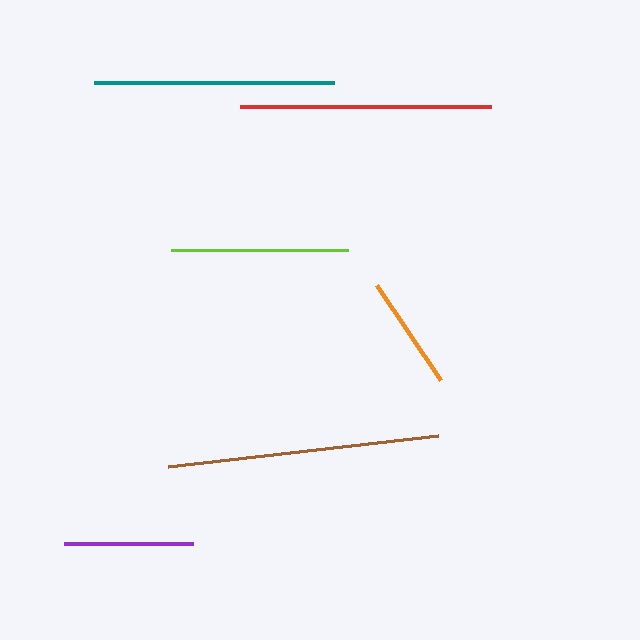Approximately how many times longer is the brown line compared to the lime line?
The brown line is approximately 1.5 times the length of the lime line.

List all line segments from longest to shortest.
From longest to shortest: brown, red, teal, lime, purple, orange.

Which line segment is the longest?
The brown line is the longest at approximately 272 pixels.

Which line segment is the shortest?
The orange line is the shortest at approximately 115 pixels.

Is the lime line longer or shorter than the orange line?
The lime line is longer than the orange line.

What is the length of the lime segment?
The lime segment is approximately 177 pixels long.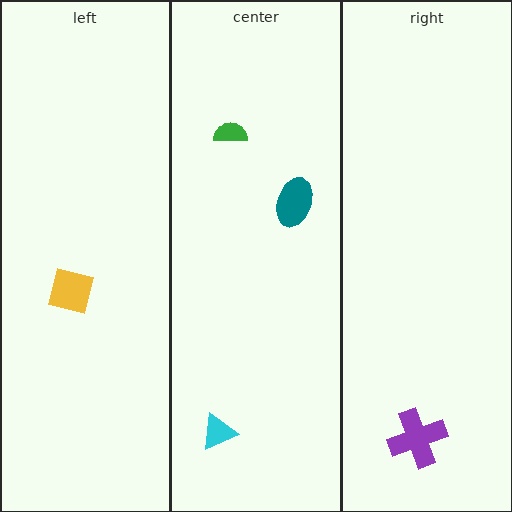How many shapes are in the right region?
1.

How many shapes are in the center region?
3.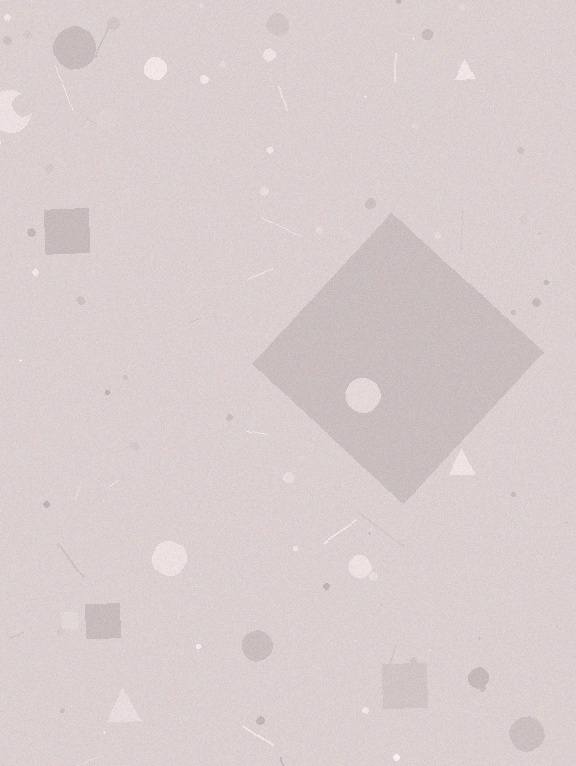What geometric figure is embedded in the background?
A diamond is embedded in the background.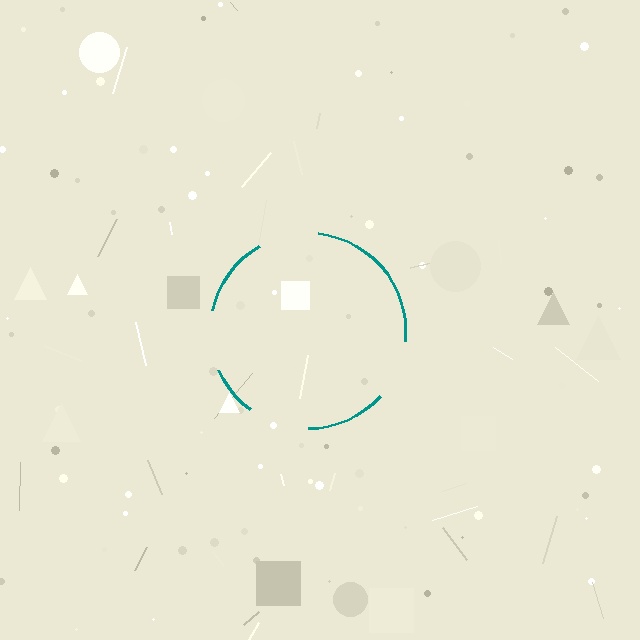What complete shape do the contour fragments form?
The contour fragments form a circle.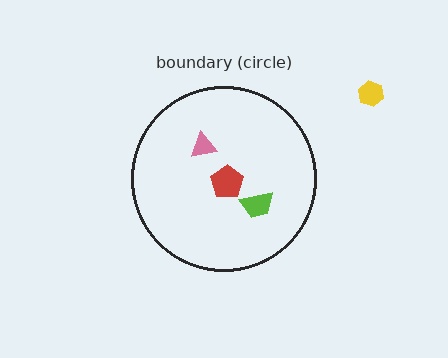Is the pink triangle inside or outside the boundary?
Inside.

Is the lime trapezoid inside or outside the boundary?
Inside.